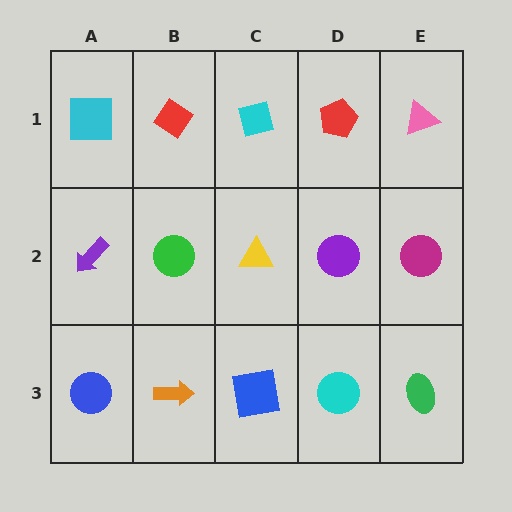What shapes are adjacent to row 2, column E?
A pink triangle (row 1, column E), a green ellipse (row 3, column E), a purple circle (row 2, column D).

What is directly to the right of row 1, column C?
A red pentagon.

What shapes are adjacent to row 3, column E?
A magenta circle (row 2, column E), a cyan circle (row 3, column D).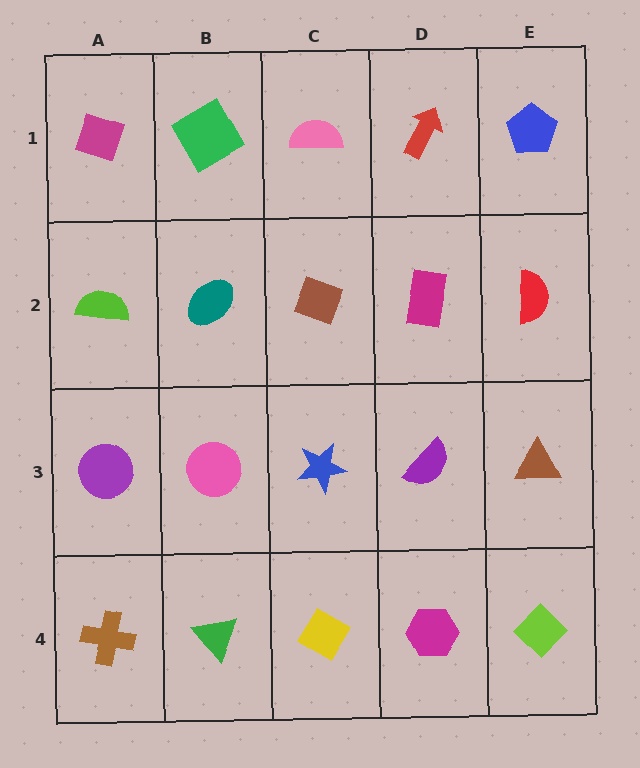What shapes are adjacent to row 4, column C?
A blue star (row 3, column C), a green triangle (row 4, column B), a magenta hexagon (row 4, column D).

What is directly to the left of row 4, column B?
A brown cross.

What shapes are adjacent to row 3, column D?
A magenta rectangle (row 2, column D), a magenta hexagon (row 4, column D), a blue star (row 3, column C), a brown triangle (row 3, column E).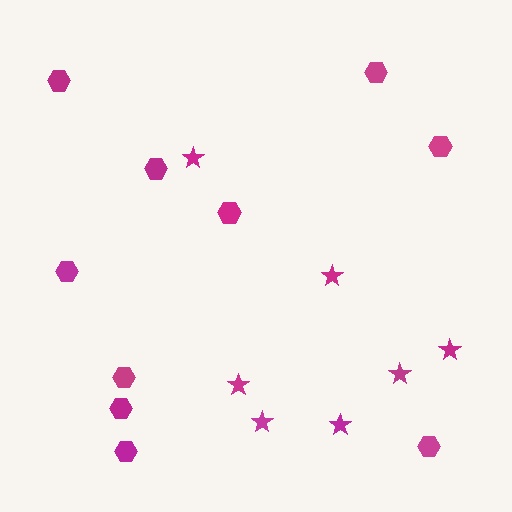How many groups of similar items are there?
There are 2 groups: one group of stars (7) and one group of hexagons (10).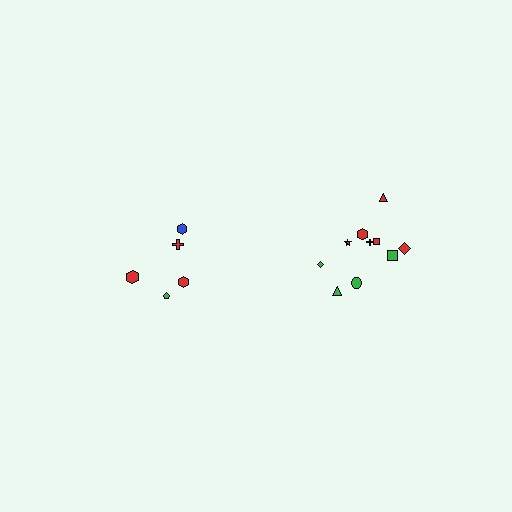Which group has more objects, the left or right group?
The right group.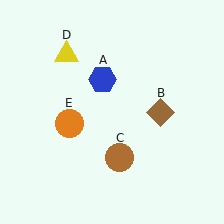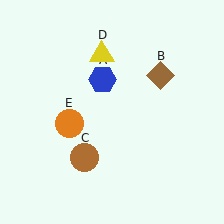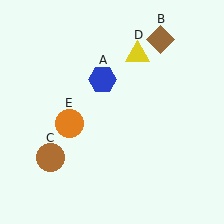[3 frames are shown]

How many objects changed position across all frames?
3 objects changed position: brown diamond (object B), brown circle (object C), yellow triangle (object D).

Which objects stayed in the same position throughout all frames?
Blue hexagon (object A) and orange circle (object E) remained stationary.